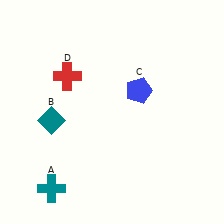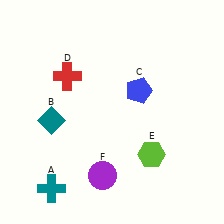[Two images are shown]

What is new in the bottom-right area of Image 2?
A lime hexagon (E) was added in the bottom-right area of Image 2.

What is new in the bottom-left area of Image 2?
A purple circle (F) was added in the bottom-left area of Image 2.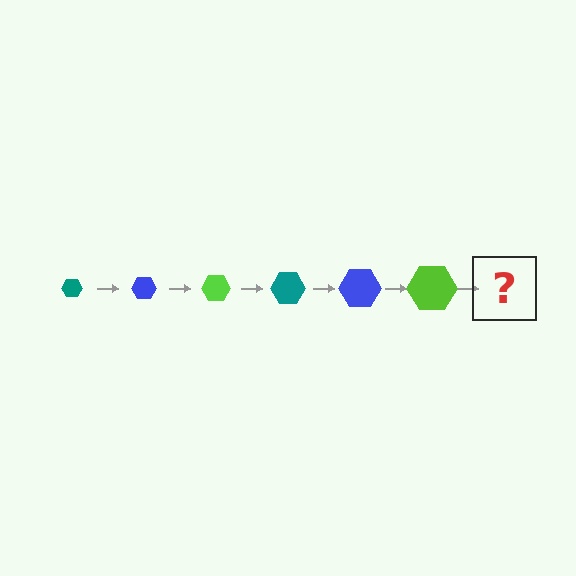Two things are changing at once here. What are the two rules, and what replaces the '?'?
The two rules are that the hexagon grows larger each step and the color cycles through teal, blue, and lime. The '?' should be a teal hexagon, larger than the previous one.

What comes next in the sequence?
The next element should be a teal hexagon, larger than the previous one.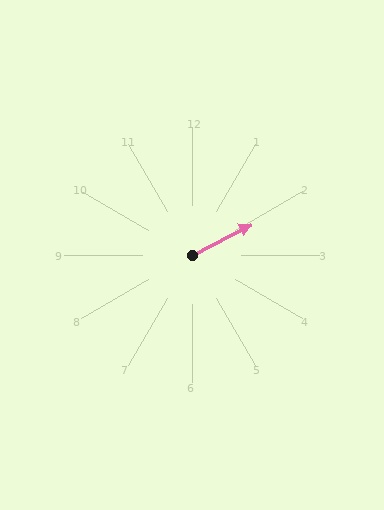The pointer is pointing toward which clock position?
Roughly 2 o'clock.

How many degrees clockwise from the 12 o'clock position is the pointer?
Approximately 62 degrees.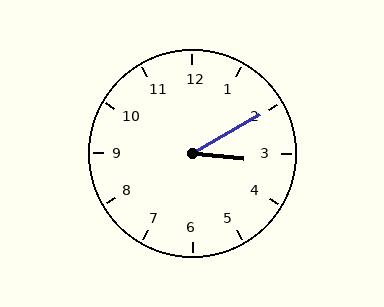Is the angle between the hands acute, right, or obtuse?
It is acute.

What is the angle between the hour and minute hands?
Approximately 35 degrees.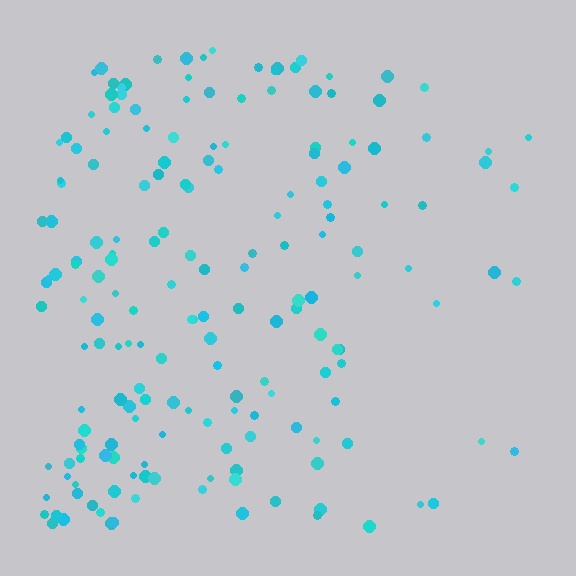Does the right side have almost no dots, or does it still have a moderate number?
Still a moderate number, just noticeably fewer than the left.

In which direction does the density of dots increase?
From right to left, with the left side densest.